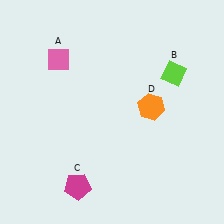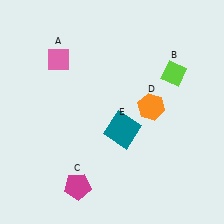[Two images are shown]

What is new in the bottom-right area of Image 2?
A teal square (E) was added in the bottom-right area of Image 2.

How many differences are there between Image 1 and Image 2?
There is 1 difference between the two images.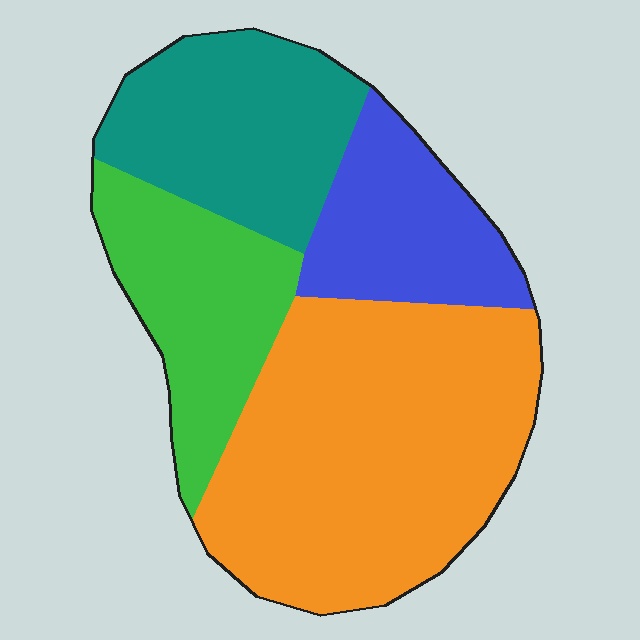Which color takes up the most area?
Orange, at roughly 45%.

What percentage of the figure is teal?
Teal takes up less than a quarter of the figure.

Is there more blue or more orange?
Orange.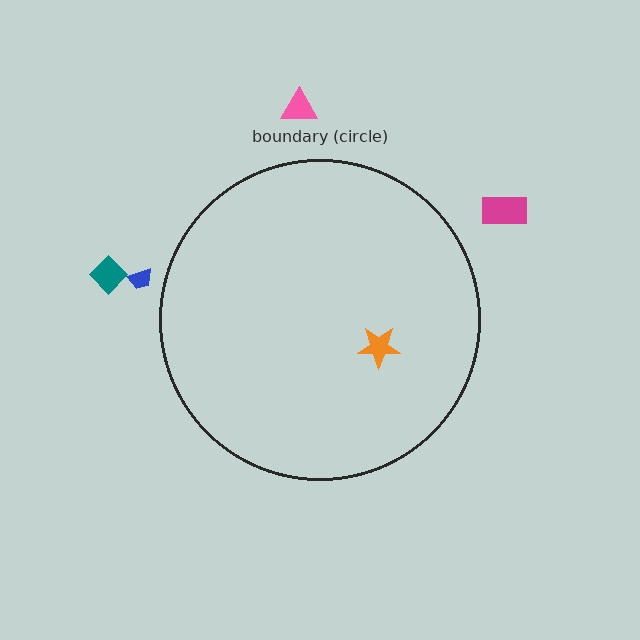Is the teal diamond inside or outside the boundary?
Outside.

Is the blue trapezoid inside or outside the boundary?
Outside.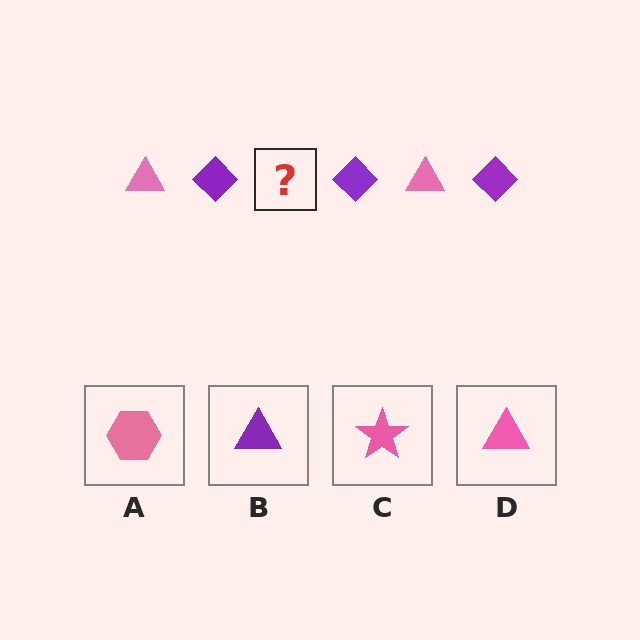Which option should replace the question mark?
Option D.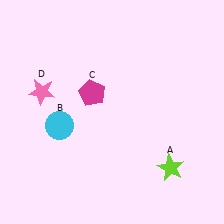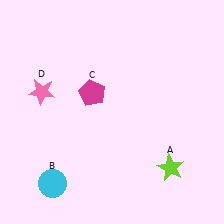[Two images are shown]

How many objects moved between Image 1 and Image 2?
1 object moved between the two images.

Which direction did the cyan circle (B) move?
The cyan circle (B) moved down.